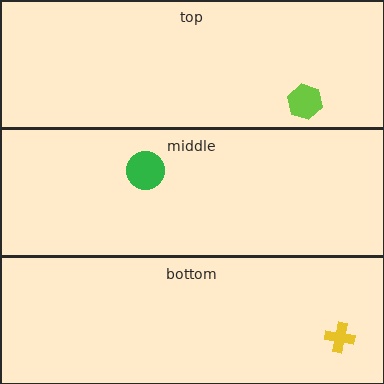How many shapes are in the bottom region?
1.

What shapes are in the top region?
The lime hexagon.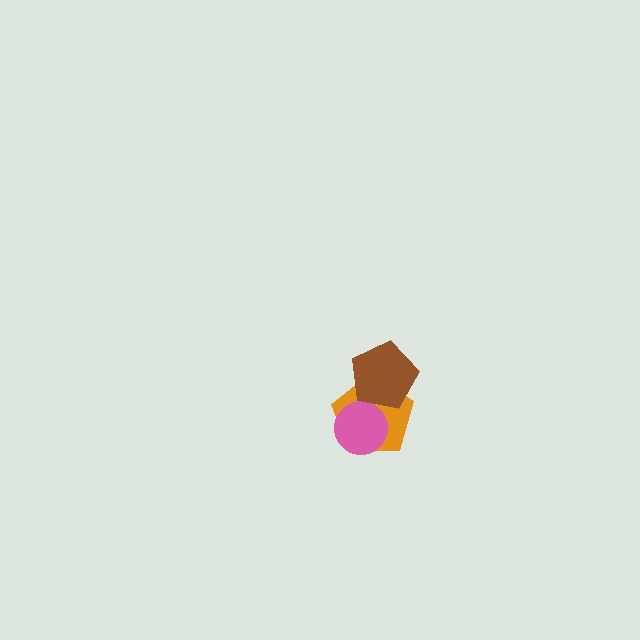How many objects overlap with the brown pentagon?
1 object overlaps with the brown pentagon.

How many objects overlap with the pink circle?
1 object overlaps with the pink circle.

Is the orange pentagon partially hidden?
Yes, it is partially covered by another shape.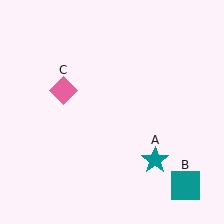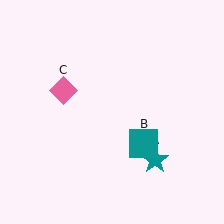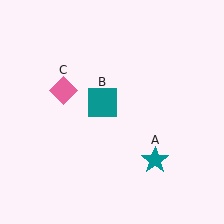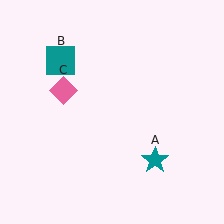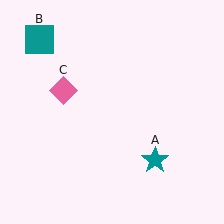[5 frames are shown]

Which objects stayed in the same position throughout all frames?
Teal star (object A) and pink diamond (object C) remained stationary.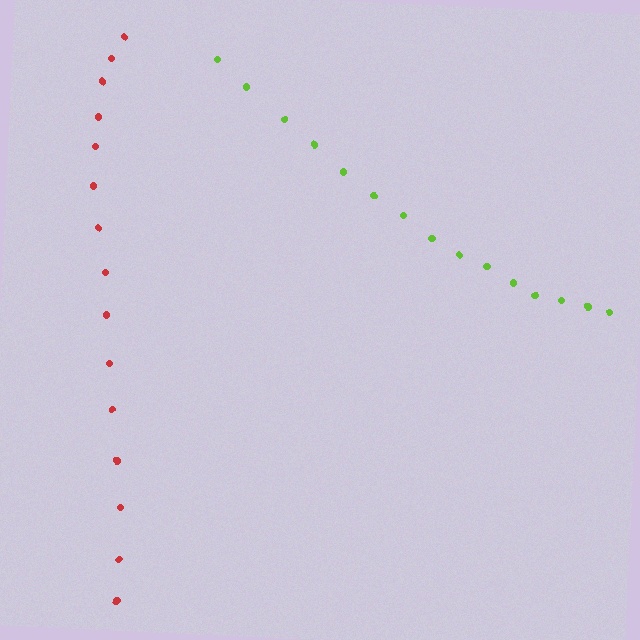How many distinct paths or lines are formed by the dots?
There are 2 distinct paths.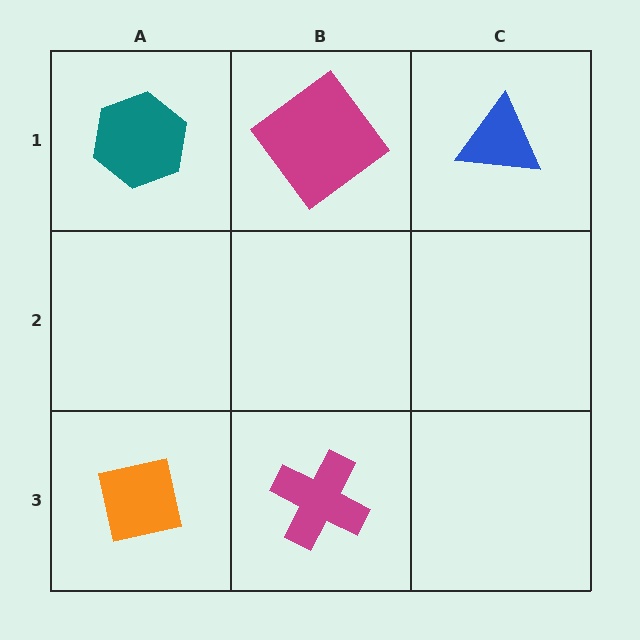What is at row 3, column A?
An orange square.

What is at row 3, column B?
A magenta cross.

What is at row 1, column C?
A blue triangle.